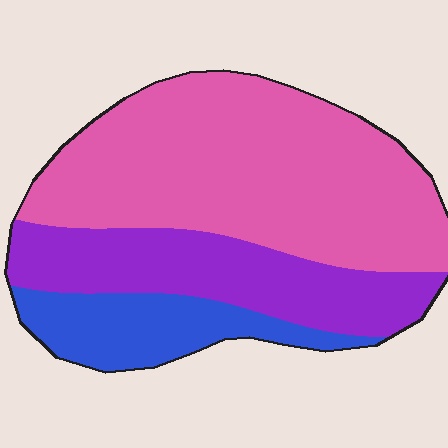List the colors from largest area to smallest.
From largest to smallest: pink, purple, blue.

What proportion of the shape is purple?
Purple covers 27% of the shape.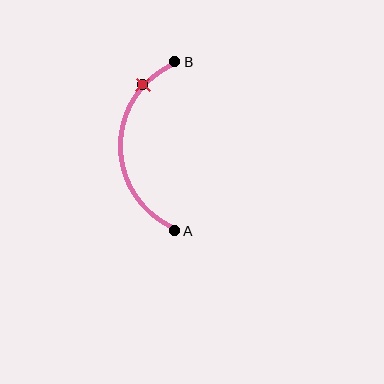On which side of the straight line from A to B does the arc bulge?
The arc bulges to the left of the straight line connecting A and B.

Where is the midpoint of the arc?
The arc midpoint is the point on the curve farthest from the straight line joining A and B. It sits to the left of that line.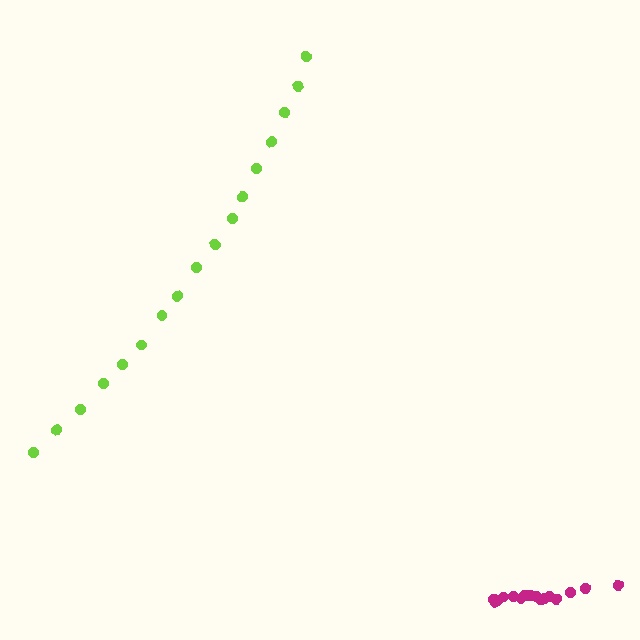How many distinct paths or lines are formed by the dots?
There are 2 distinct paths.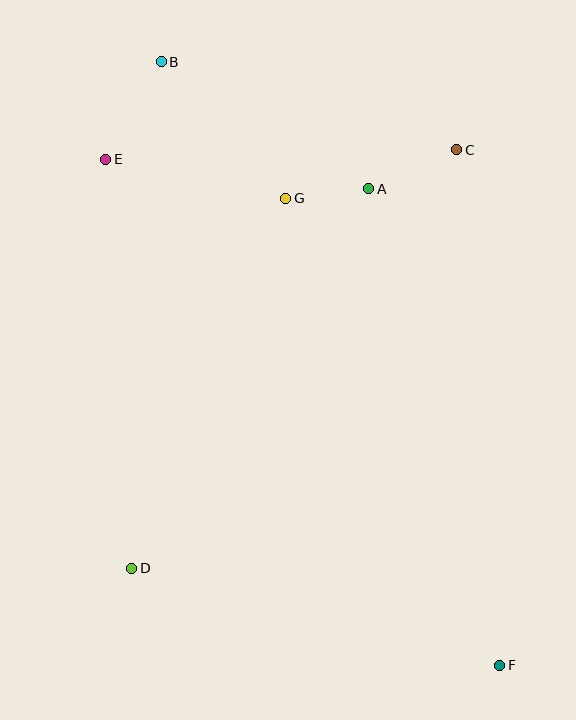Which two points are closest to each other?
Points A and G are closest to each other.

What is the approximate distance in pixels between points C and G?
The distance between C and G is approximately 178 pixels.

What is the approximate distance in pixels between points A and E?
The distance between A and E is approximately 264 pixels.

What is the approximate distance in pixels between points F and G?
The distance between F and G is approximately 513 pixels.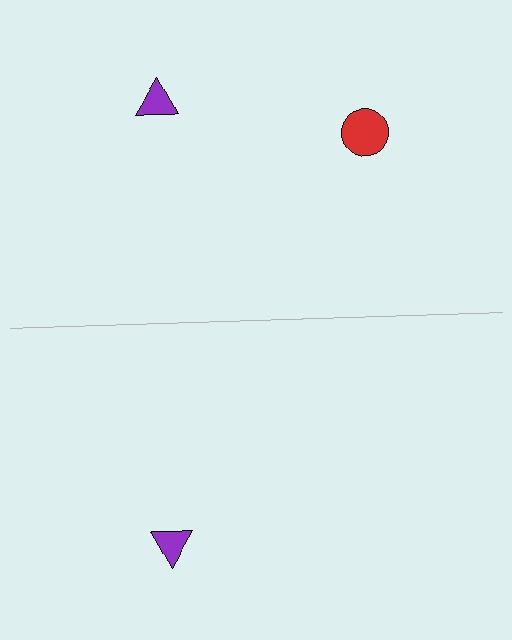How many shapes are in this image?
There are 3 shapes in this image.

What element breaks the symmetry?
A red circle is missing from the bottom side.